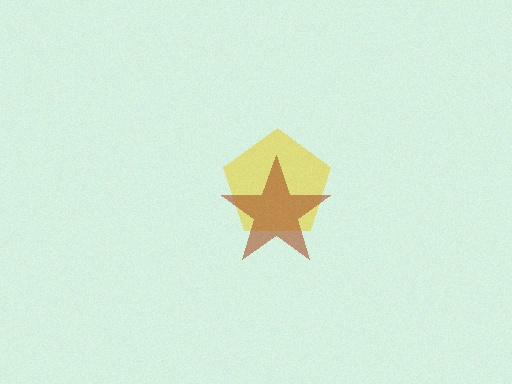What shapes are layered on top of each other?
The layered shapes are: a yellow pentagon, a brown star.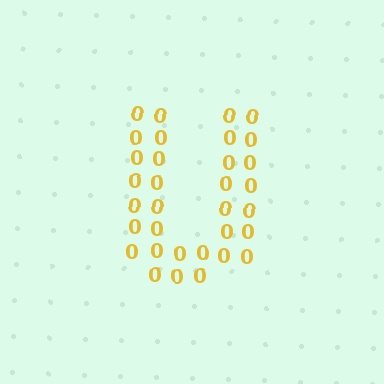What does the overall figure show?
The overall figure shows the letter U.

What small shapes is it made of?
It is made of small digit 0's.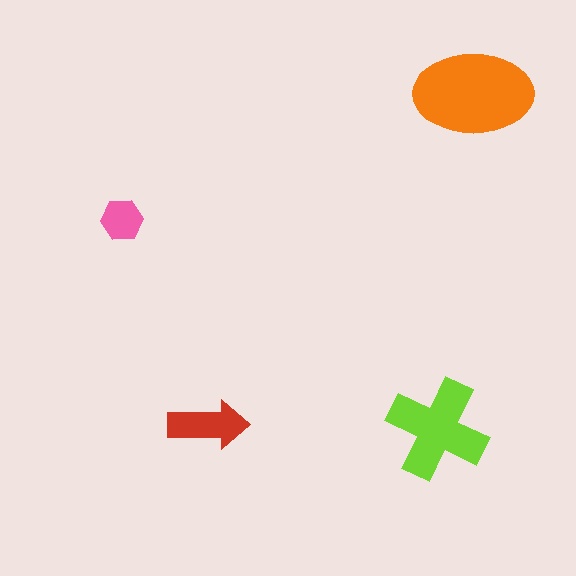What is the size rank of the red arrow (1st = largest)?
3rd.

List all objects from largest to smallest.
The orange ellipse, the lime cross, the red arrow, the pink hexagon.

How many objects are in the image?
There are 4 objects in the image.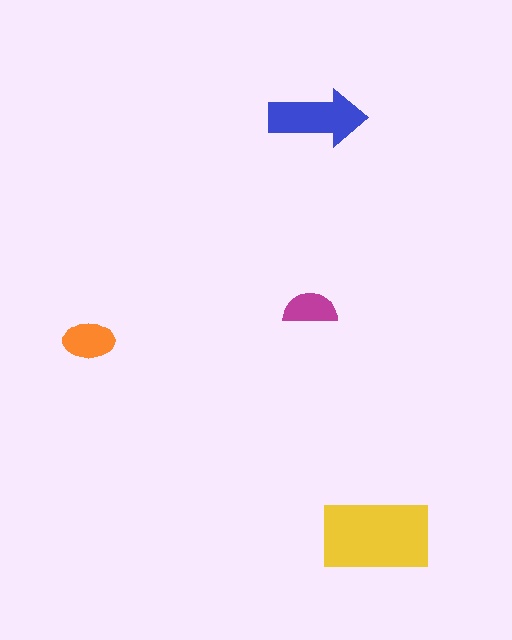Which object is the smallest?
The magenta semicircle.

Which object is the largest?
The yellow rectangle.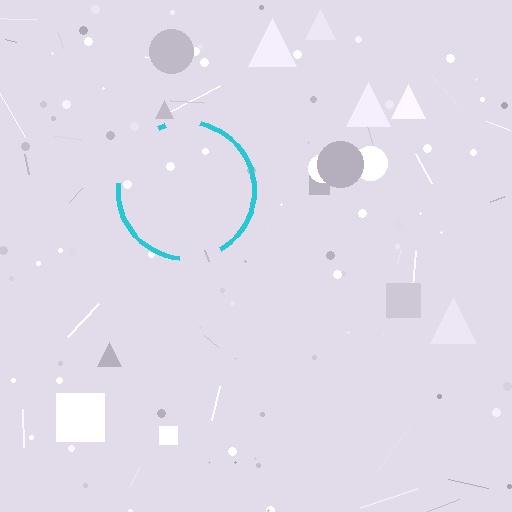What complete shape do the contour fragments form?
The contour fragments form a circle.